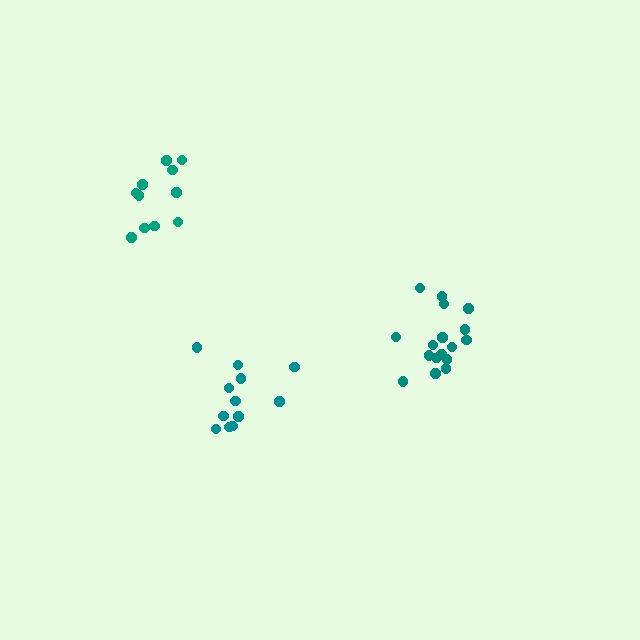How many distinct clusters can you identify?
There are 3 distinct clusters.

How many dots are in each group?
Group 1: 12 dots, Group 2: 11 dots, Group 3: 17 dots (40 total).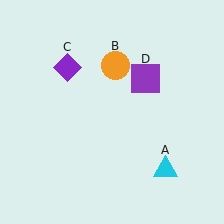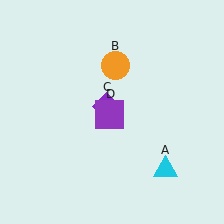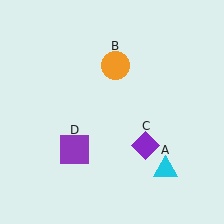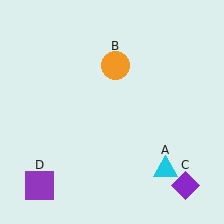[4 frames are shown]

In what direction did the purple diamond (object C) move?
The purple diamond (object C) moved down and to the right.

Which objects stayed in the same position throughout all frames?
Cyan triangle (object A) and orange circle (object B) remained stationary.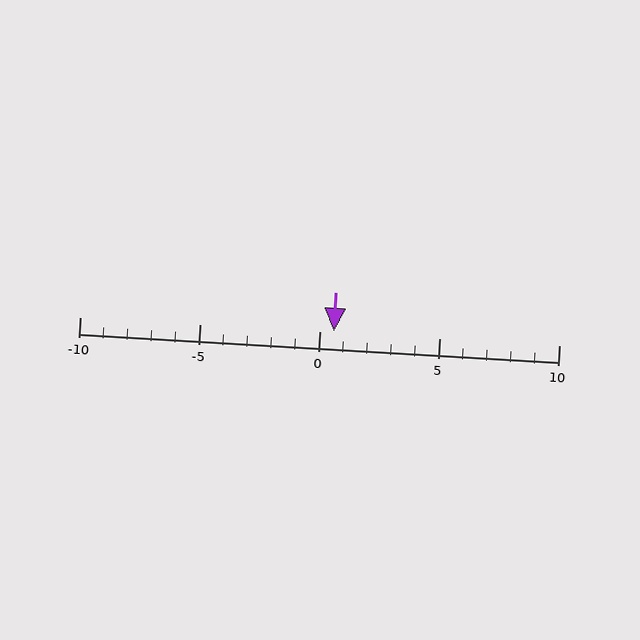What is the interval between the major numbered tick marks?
The major tick marks are spaced 5 units apart.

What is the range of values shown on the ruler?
The ruler shows values from -10 to 10.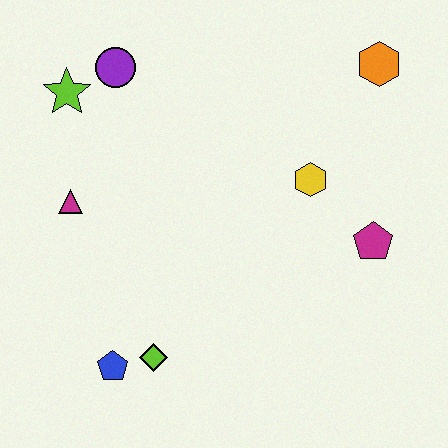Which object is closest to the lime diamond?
The blue pentagon is closest to the lime diamond.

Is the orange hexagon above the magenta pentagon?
Yes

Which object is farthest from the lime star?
The magenta pentagon is farthest from the lime star.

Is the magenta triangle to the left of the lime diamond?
Yes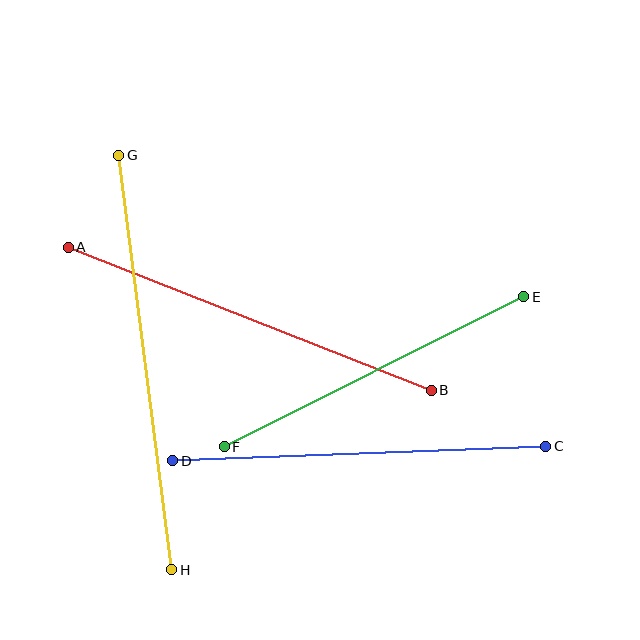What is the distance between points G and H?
The distance is approximately 418 pixels.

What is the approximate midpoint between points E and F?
The midpoint is at approximately (374, 372) pixels.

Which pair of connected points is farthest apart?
Points G and H are farthest apart.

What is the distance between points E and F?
The distance is approximately 335 pixels.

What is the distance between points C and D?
The distance is approximately 373 pixels.